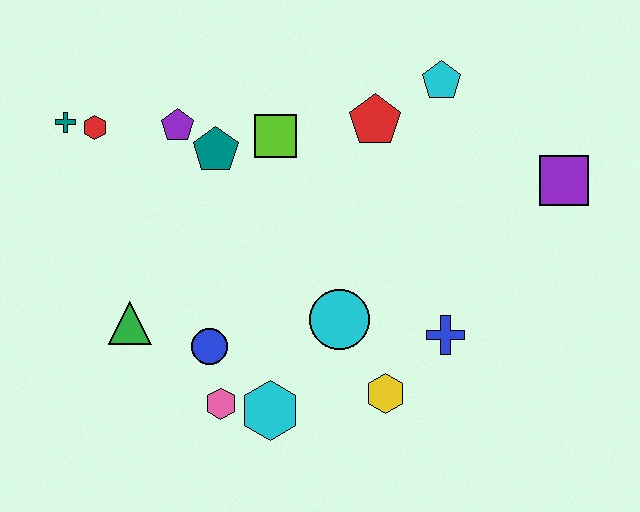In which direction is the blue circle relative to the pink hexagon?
The blue circle is above the pink hexagon.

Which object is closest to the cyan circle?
The yellow hexagon is closest to the cyan circle.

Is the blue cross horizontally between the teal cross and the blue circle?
No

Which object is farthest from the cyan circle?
The teal cross is farthest from the cyan circle.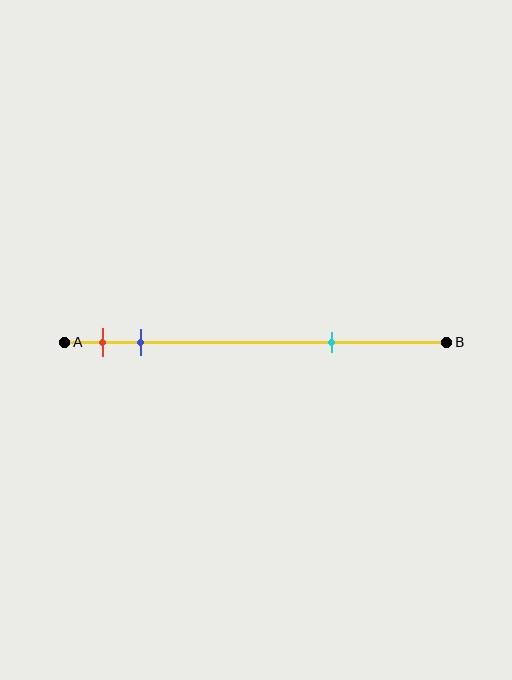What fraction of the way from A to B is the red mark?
The red mark is approximately 10% (0.1) of the way from A to B.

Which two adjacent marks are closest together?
The red and blue marks are the closest adjacent pair.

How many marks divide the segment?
There are 3 marks dividing the segment.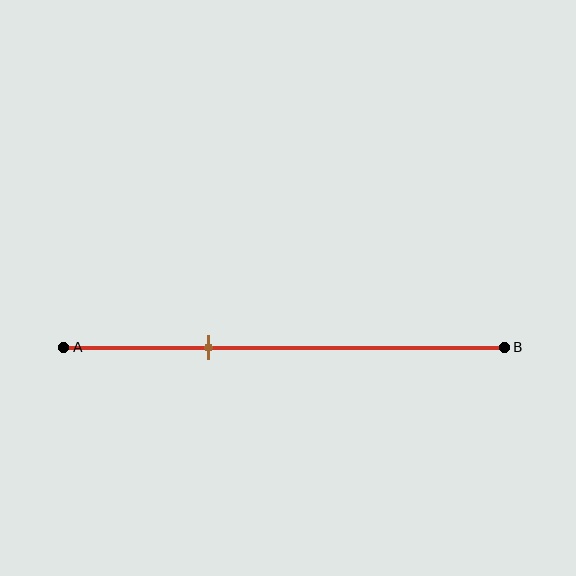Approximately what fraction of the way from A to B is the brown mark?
The brown mark is approximately 35% of the way from A to B.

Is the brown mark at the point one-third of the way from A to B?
Yes, the mark is approximately at the one-third point.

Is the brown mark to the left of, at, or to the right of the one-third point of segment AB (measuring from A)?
The brown mark is approximately at the one-third point of segment AB.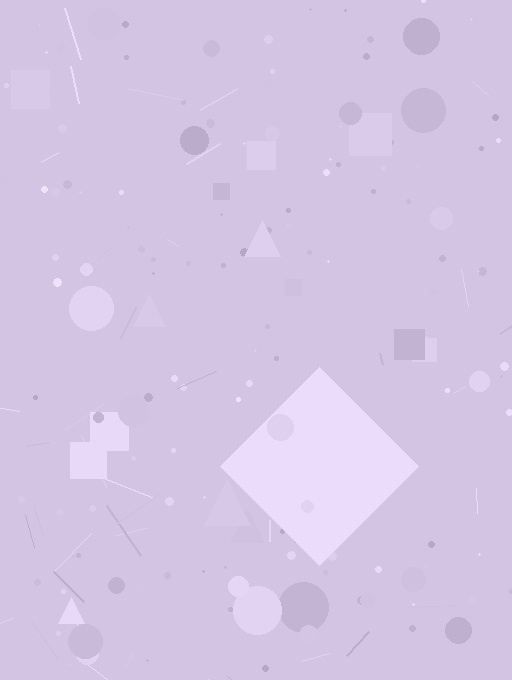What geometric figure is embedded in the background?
A diamond is embedded in the background.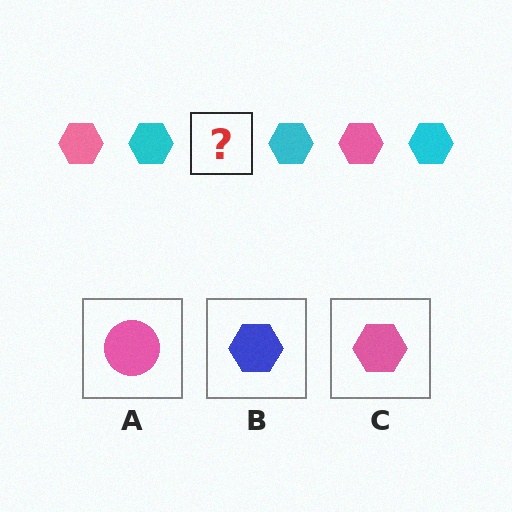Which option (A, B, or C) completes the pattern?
C.